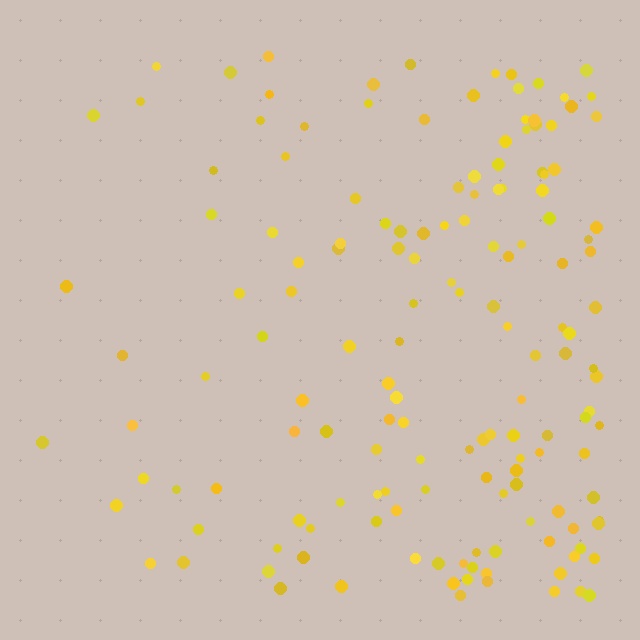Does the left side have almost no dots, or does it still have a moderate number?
Still a moderate number, just noticeably fewer than the right.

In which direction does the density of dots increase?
From left to right, with the right side densest.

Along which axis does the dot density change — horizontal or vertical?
Horizontal.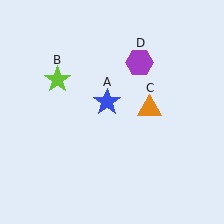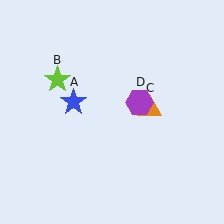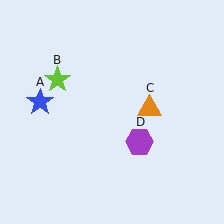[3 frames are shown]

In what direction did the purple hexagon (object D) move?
The purple hexagon (object D) moved down.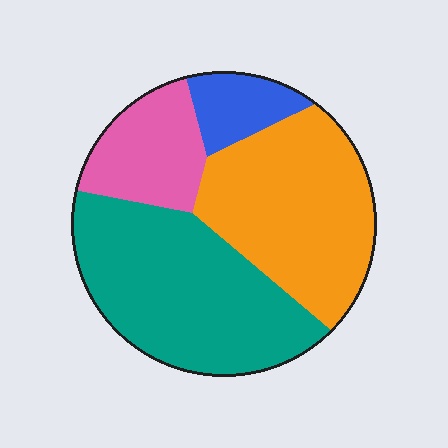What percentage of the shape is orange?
Orange takes up about three eighths (3/8) of the shape.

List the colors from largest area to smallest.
From largest to smallest: teal, orange, pink, blue.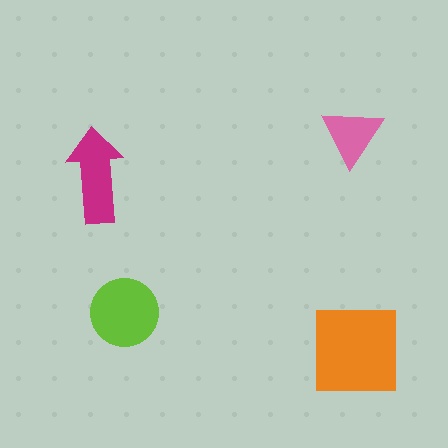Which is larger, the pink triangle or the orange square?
The orange square.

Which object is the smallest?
The pink triangle.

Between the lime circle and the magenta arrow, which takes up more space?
The lime circle.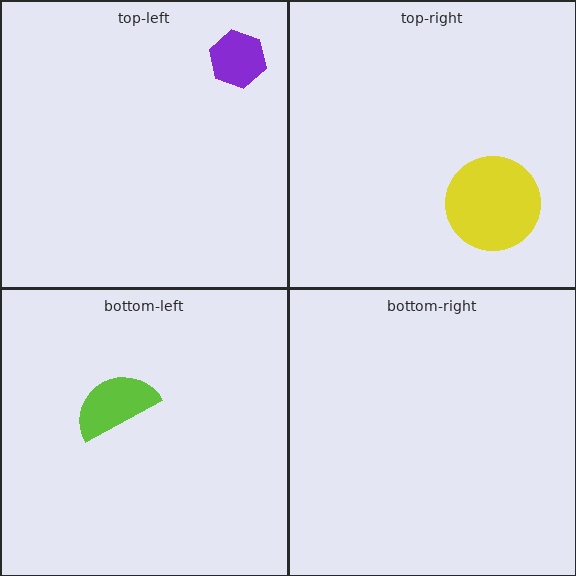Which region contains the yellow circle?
The top-right region.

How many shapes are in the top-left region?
1.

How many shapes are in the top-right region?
1.